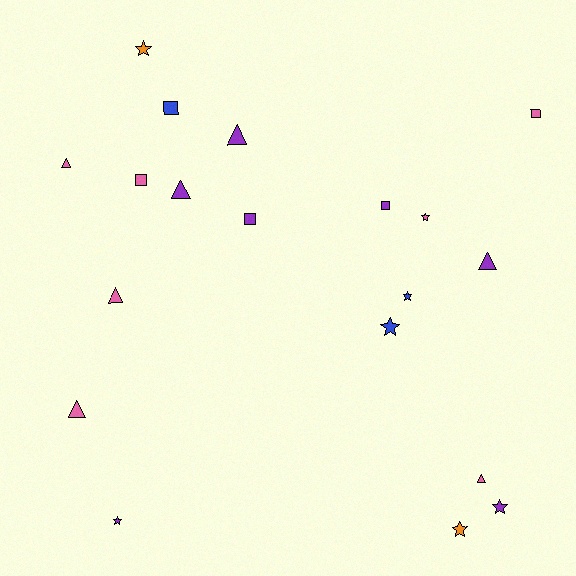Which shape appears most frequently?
Star, with 7 objects.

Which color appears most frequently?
Pink, with 7 objects.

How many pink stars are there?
There is 1 pink star.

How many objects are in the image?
There are 19 objects.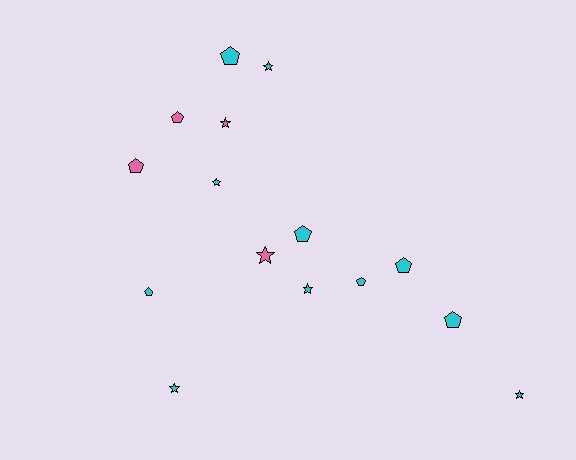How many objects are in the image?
There are 15 objects.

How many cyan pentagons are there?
There are 6 cyan pentagons.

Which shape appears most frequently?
Pentagon, with 8 objects.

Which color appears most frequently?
Cyan, with 11 objects.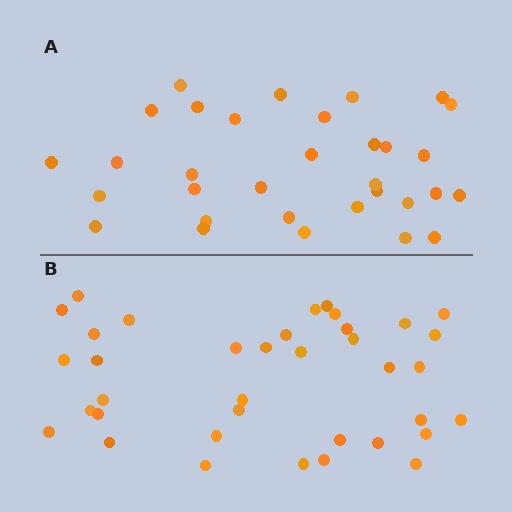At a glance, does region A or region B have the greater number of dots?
Region B (the bottom region) has more dots.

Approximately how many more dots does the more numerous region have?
Region B has about 5 more dots than region A.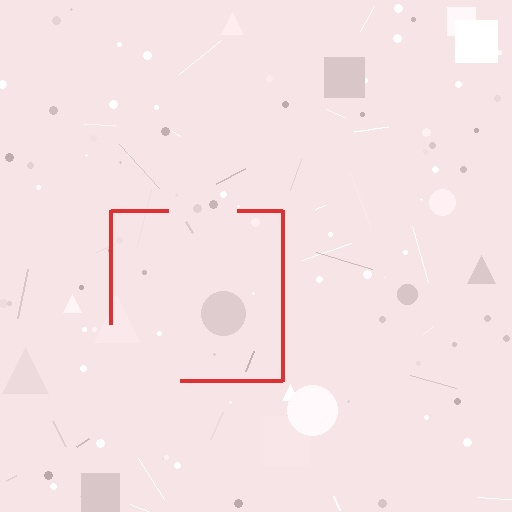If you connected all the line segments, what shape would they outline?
They would outline a square.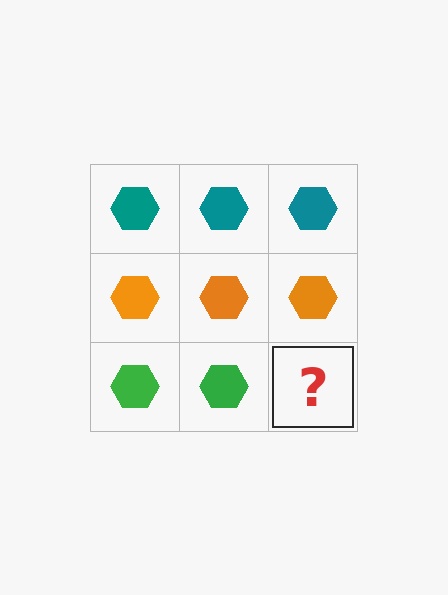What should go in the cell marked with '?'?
The missing cell should contain a green hexagon.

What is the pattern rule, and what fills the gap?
The rule is that each row has a consistent color. The gap should be filled with a green hexagon.